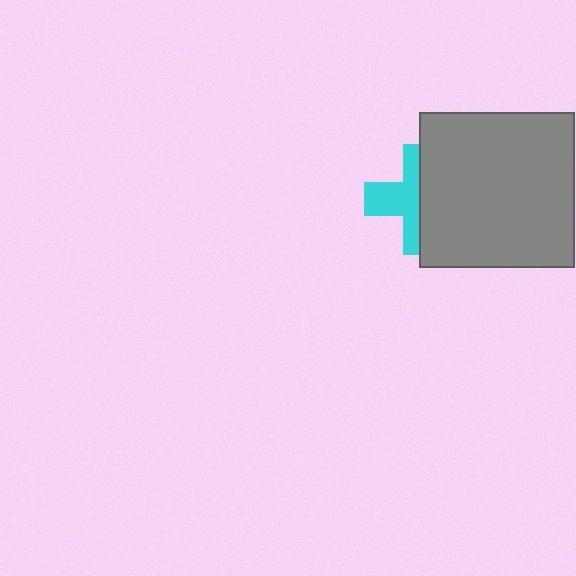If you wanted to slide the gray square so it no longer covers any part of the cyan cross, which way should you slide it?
Slide it right — that is the most direct way to separate the two shapes.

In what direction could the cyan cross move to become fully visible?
The cyan cross could move left. That would shift it out from behind the gray square entirely.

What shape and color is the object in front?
The object in front is a gray square.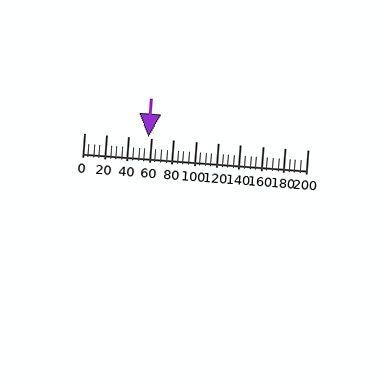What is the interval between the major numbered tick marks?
The major tick marks are spaced 20 units apart.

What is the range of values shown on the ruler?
The ruler shows values from 0 to 200.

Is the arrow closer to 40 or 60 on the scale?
The arrow is closer to 60.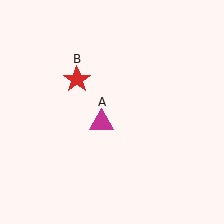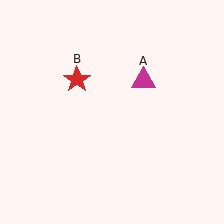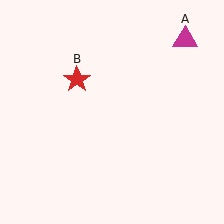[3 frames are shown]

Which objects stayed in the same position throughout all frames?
Red star (object B) remained stationary.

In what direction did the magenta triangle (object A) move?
The magenta triangle (object A) moved up and to the right.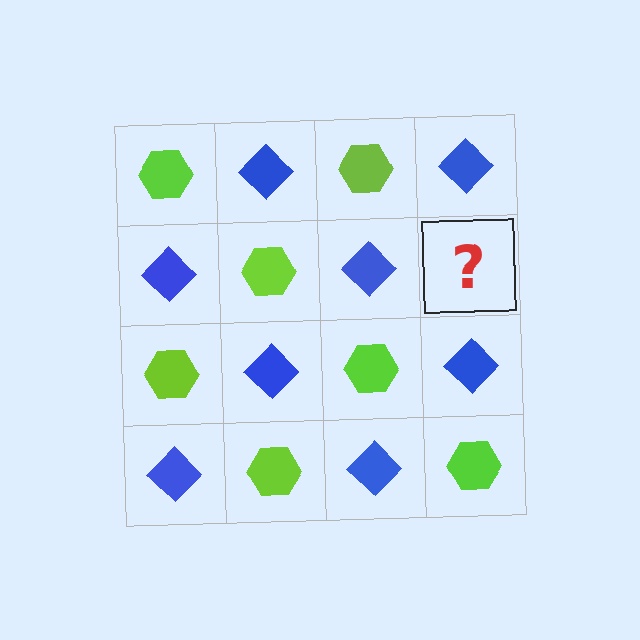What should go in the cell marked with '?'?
The missing cell should contain a lime hexagon.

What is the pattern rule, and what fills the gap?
The rule is that it alternates lime hexagon and blue diamond in a checkerboard pattern. The gap should be filled with a lime hexagon.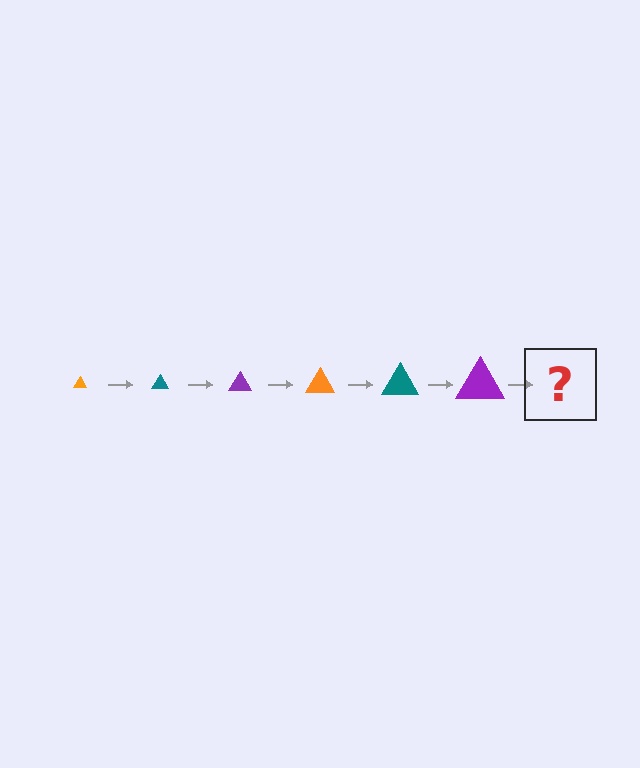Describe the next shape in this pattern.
It should be an orange triangle, larger than the previous one.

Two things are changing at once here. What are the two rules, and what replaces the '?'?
The two rules are that the triangle grows larger each step and the color cycles through orange, teal, and purple. The '?' should be an orange triangle, larger than the previous one.